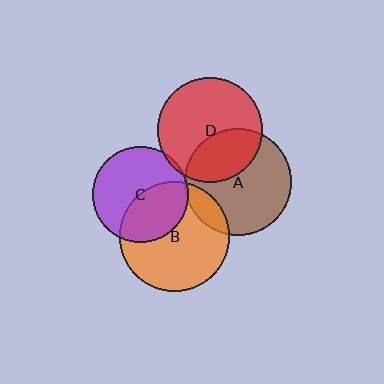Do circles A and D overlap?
Yes.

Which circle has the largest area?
Circle B (orange).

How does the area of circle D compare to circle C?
Approximately 1.2 times.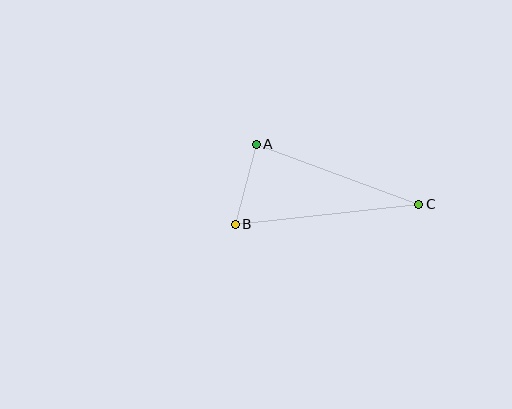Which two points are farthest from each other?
Points B and C are farthest from each other.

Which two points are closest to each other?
Points A and B are closest to each other.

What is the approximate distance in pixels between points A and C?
The distance between A and C is approximately 173 pixels.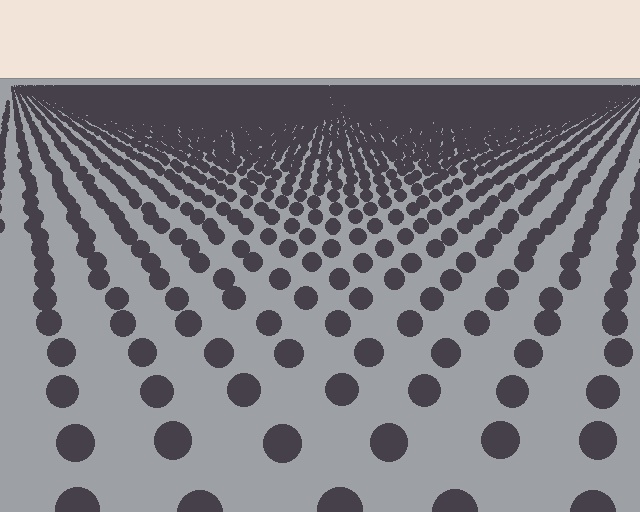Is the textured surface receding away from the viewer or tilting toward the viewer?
The surface is receding away from the viewer. Texture elements get smaller and denser toward the top.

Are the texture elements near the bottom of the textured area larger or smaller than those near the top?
Larger. Near the bottom, elements are closer to the viewer and appear at a bigger on-screen size.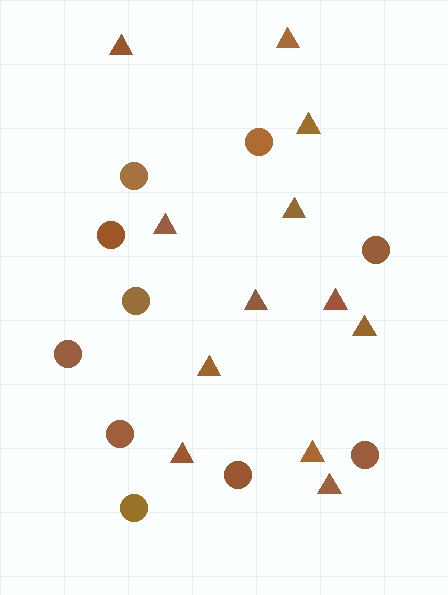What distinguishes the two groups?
There are 2 groups: one group of triangles (12) and one group of circles (10).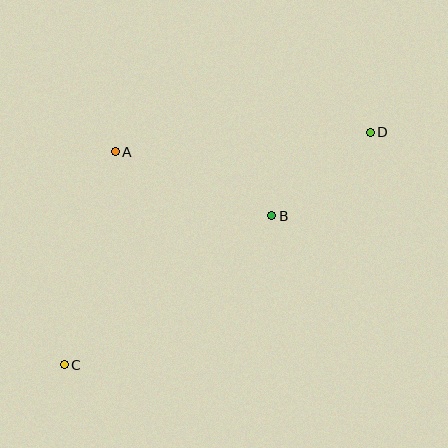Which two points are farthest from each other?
Points C and D are farthest from each other.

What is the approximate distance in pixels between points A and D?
The distance between A and D is approximately 255 pixels.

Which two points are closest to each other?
Points B and D are closest to each other.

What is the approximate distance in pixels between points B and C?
The distance between B and C is approximately 256 pixels.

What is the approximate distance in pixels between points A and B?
The distance between A and B is approximately 169 pixels.